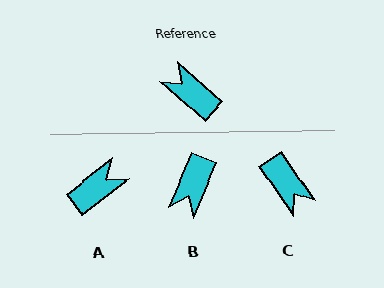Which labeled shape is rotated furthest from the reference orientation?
C, about 165 degrees away.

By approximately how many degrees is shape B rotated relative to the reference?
Approximately 109 degrees counter-clockwise.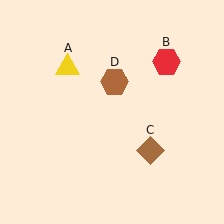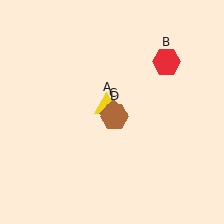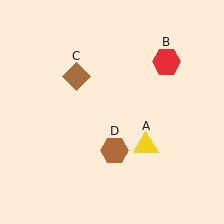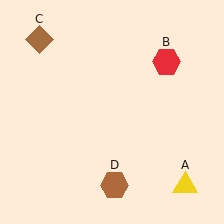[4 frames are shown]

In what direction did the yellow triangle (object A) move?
The yellow triangle (object A) moved down and to the right.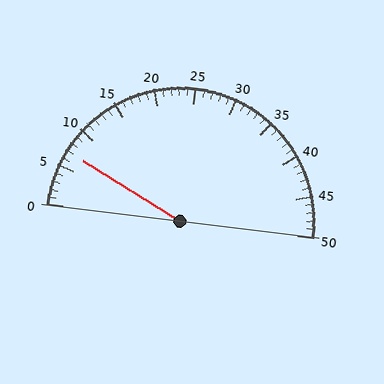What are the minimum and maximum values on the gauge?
The gauge ranges from 0 to 50.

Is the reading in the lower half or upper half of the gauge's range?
The reading is in the lower half of the range (0 to 50).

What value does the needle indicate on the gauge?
The needle indicates approximately 7.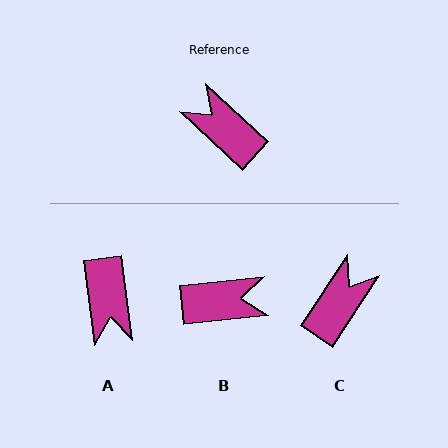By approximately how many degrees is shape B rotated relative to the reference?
Approximately 131 degrees clockwise.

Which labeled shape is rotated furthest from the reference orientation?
A, about 140 degrees away.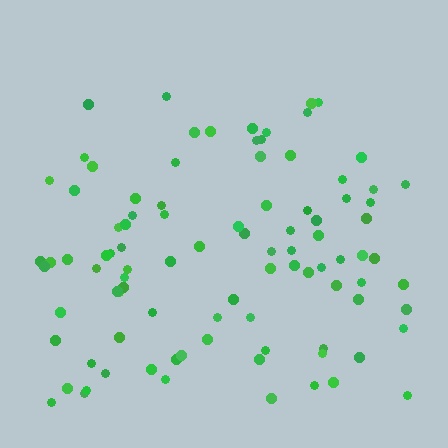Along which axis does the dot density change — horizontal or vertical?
Vertical.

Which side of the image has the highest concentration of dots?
The bottom.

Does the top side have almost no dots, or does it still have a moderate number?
Still a moderate number, just noticeably fewer than the bottom.